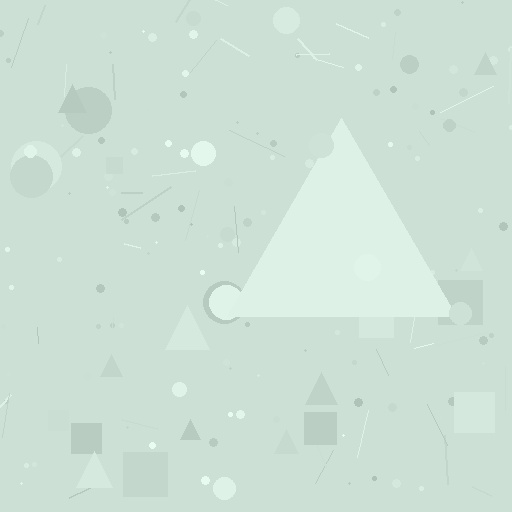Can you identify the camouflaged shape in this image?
The camouflaged shape is a triangle.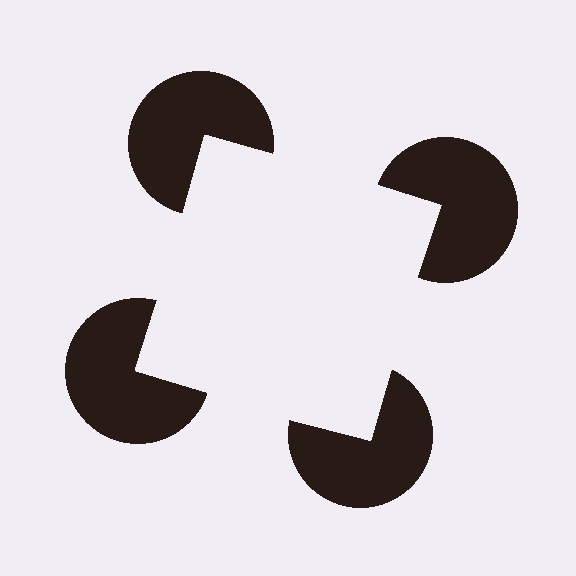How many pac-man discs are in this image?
There are 4 — one at each vertex of the illusory square.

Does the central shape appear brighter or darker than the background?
It typically appears slightly brighter than the background, even though no actual brightness change is drawn.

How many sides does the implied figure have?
4 sides.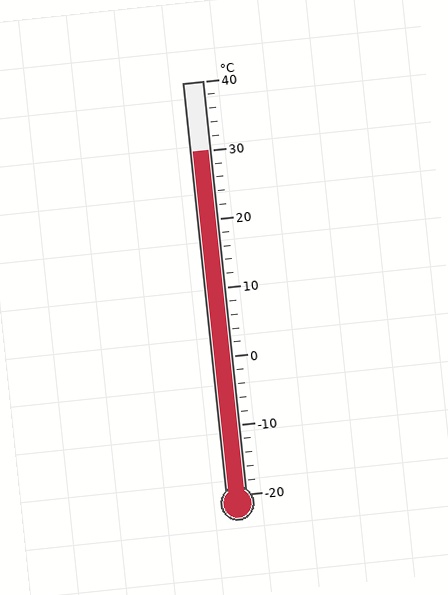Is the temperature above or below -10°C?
The temperature is above -10°C.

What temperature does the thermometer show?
The thermometer shows approximately 30°C.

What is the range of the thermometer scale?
The thermometer scale ranges from -20°C to 40°C.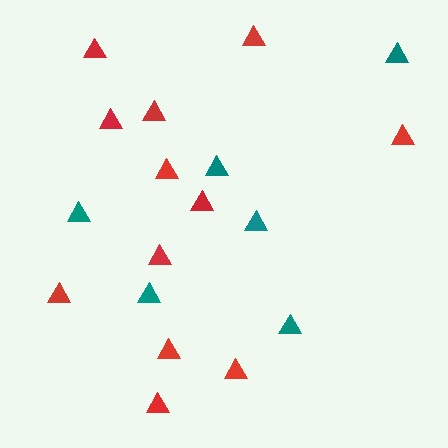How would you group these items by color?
There are 2 groups: one group of teal triangles (6) and one group of red triangles (12).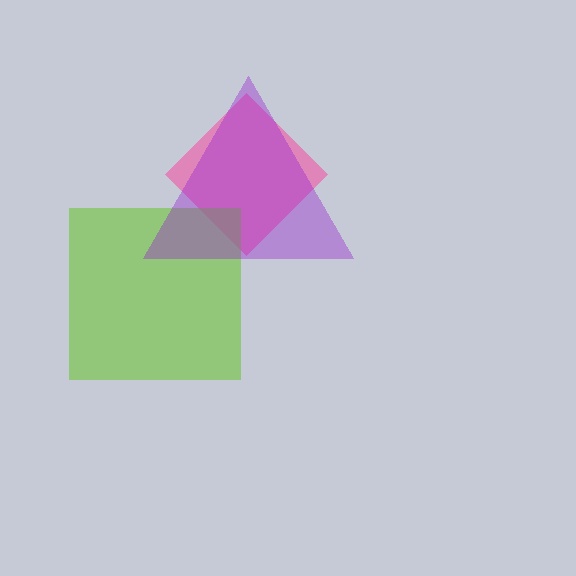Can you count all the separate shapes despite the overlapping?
Yes, there are 3 separate shapes.